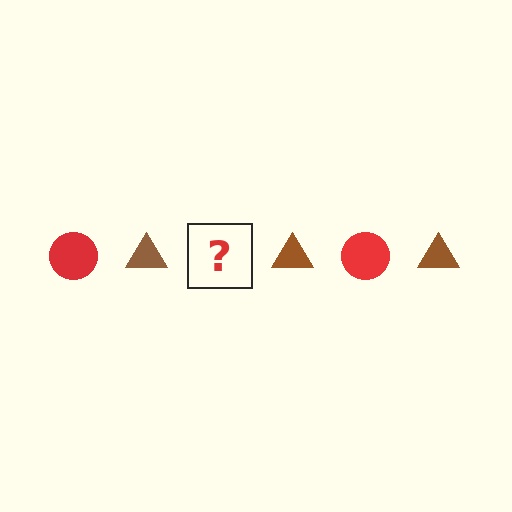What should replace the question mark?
The question mark should be replaced with a red circle.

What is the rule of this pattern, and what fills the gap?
The rule is that the pattern alternates between red circle and brown triangle. The gap should be filled with a red circle.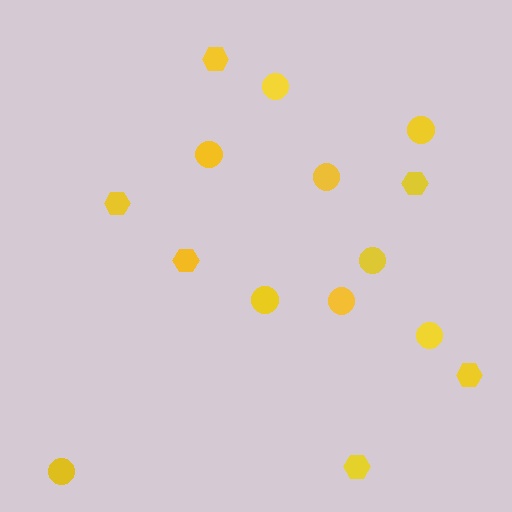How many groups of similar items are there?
There are 2 groups: one group of hexagons (6) and one group of circles (9).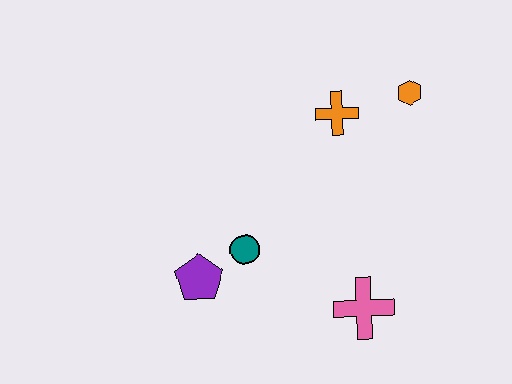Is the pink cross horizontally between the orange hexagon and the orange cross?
Yes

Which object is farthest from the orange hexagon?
The purple pentagon is farthest from the orange hexagon.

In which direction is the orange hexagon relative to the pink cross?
The orange hexagon is above the pink cross.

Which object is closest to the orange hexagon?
The orange cross is closest to the orange hexagon.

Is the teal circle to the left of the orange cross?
Yes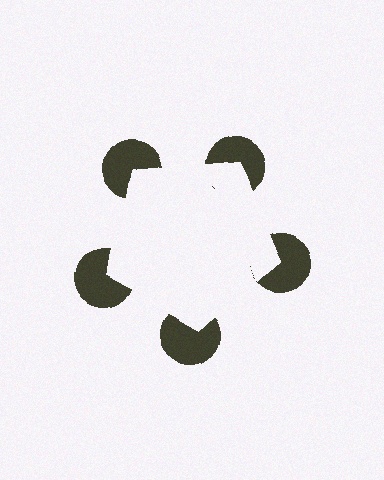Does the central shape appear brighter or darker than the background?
It typically appears slightly brighter than the background, even though no actual brightness change is drawn.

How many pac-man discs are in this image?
There are 5 — one at each vertex of the illusory pentagon.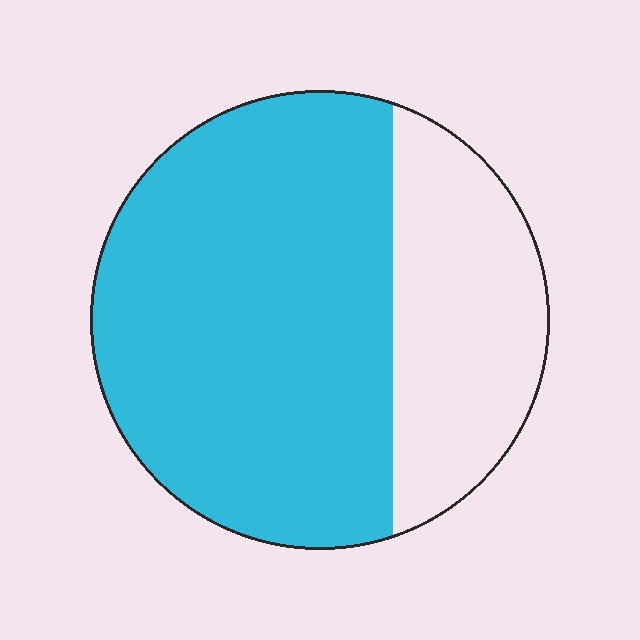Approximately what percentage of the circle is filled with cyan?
Approximately 70%.